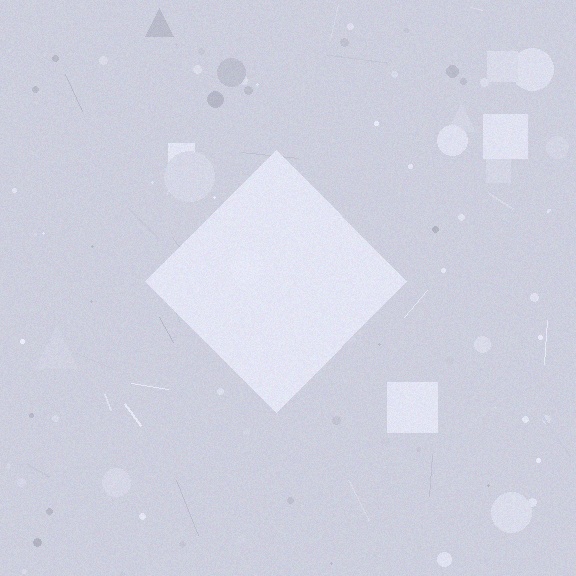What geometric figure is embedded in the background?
A diamond is embedded in the background.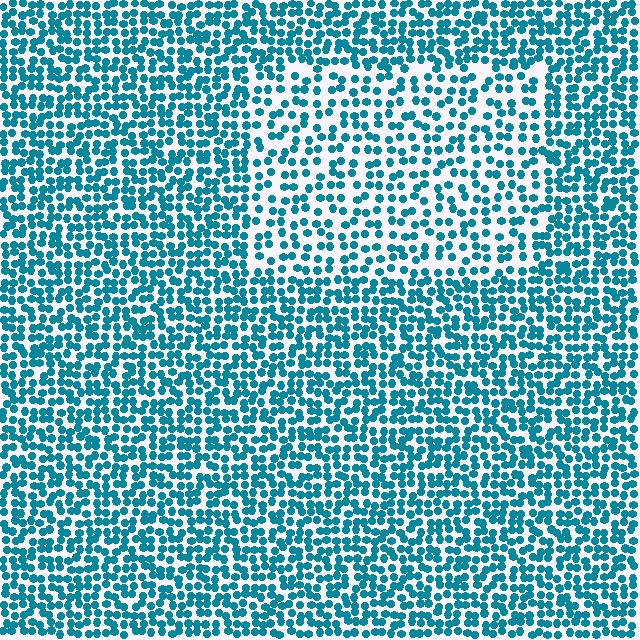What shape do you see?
I see a rectangle.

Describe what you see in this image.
The image contains small teal elements arranged at two different densities. A rectangle-shaped region is visible where the elements are less densely packed than the surrounding area.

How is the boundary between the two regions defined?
The boundary is defined by a change in element density (approximately 1.7x ratio). All elements are the same color, size, and shape.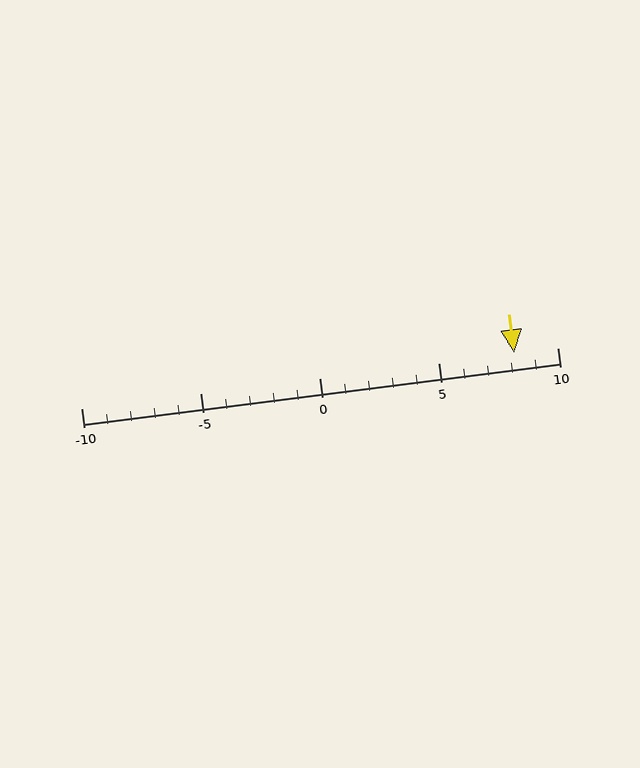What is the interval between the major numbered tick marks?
The major tick marks are spaced 5 units apart.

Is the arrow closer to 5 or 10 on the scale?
The arrow is closer to 10.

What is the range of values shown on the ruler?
The ruler shows values from -10 to 10.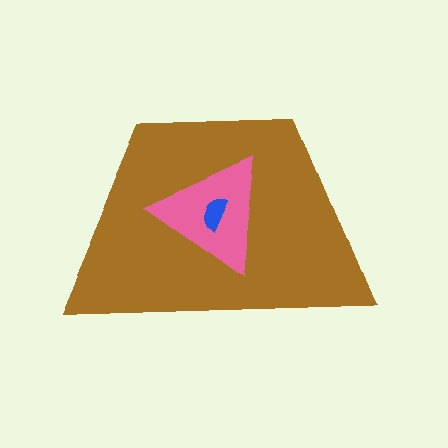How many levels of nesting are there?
3.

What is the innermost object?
The blue semicircle.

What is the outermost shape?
The brown trapezoid.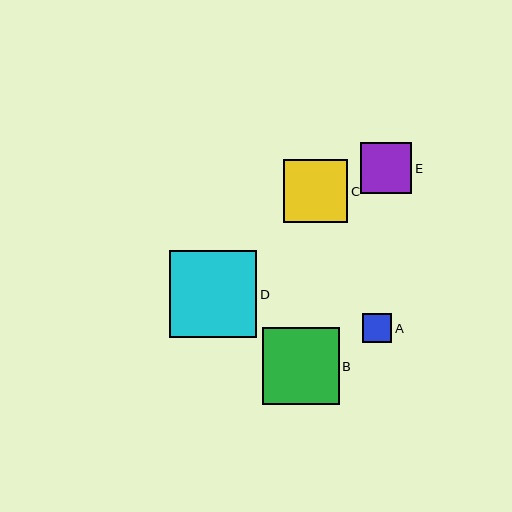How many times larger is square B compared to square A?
Square B is approximately 2.7 times the size of square A.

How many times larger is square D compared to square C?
Square D is approximately 1.4 times the size of square C.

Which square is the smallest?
Square A is the smallest with a size of approximately 29 pixels.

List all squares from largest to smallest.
From largest to smallest: D, B, C, E, A.